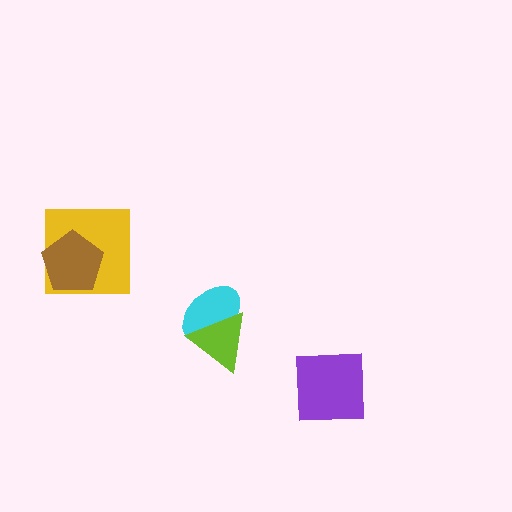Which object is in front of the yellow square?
The brown pentagon is in front of the yellow square.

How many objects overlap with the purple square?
0 objects overlap with the purple square.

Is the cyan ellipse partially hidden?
Yes, it is partially covered by another shape.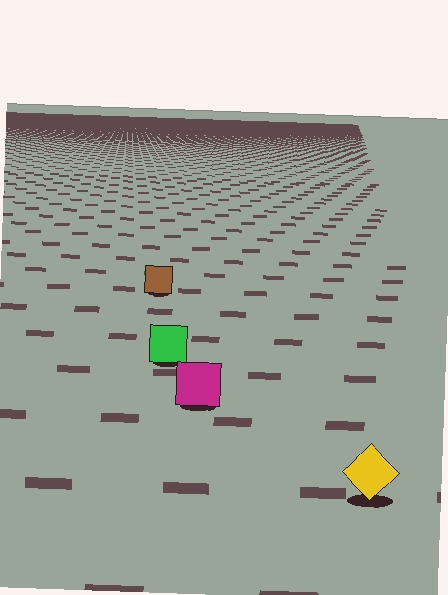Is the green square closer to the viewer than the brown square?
Yes. The green square is closer — you can tell from the texture gradient: the ground texture is coarser near it.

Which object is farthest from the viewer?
The brown square is farthest from the viewer. It appears smaller and the ground texture around it is denser.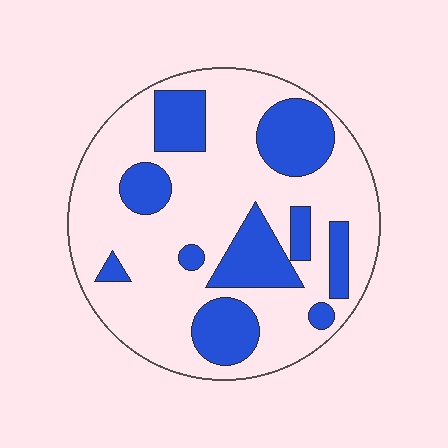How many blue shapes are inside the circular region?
10.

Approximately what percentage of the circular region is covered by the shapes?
Approximately 30%.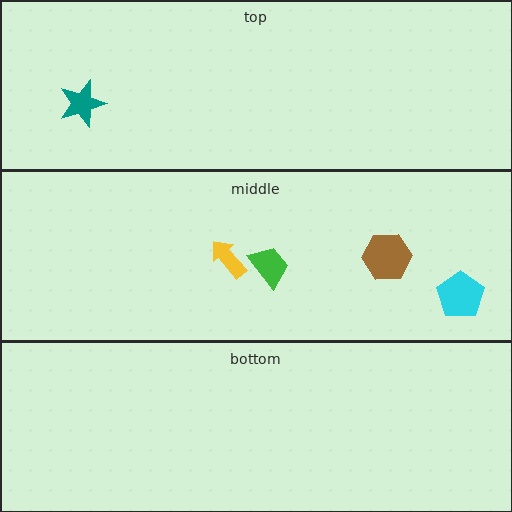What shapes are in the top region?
The teal star.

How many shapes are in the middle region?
4.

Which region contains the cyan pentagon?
The middle region.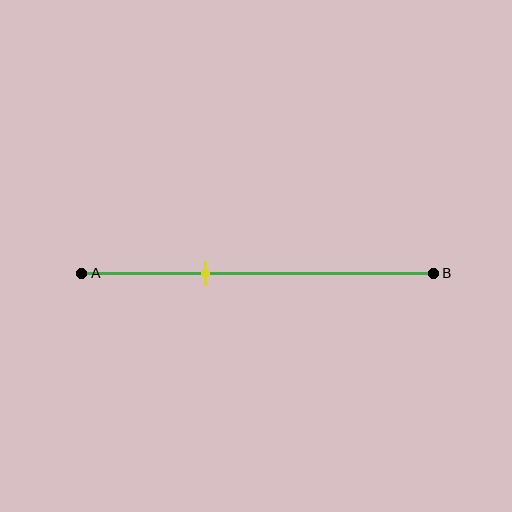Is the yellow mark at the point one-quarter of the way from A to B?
No, the mark is at about 35% from A, not at the 25% one-quarter point.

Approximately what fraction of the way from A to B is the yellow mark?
The yellow mark is approximately 35% of the way from A to B.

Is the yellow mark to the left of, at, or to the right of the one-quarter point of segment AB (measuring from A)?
The yellow mark is to the right of the one-quarter point of segment AB.